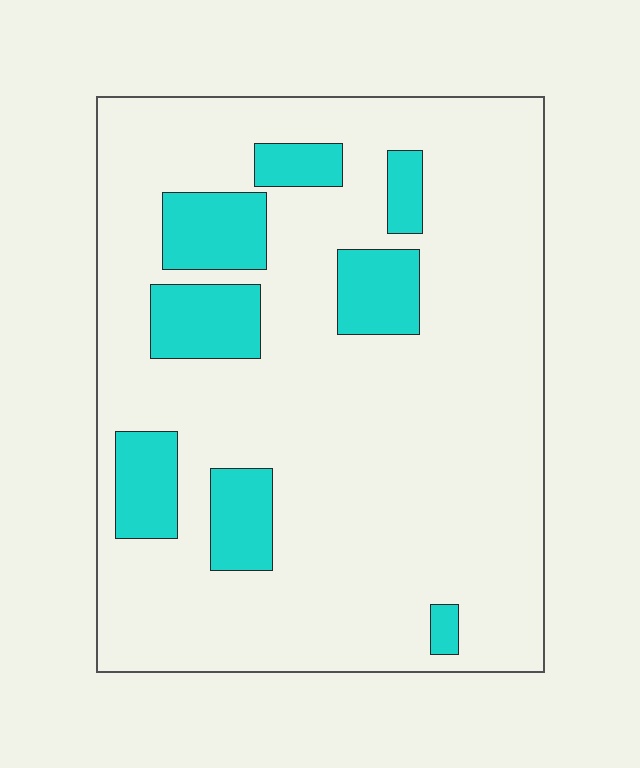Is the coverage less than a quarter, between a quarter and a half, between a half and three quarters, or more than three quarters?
Less than a quarter.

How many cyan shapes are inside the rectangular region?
8.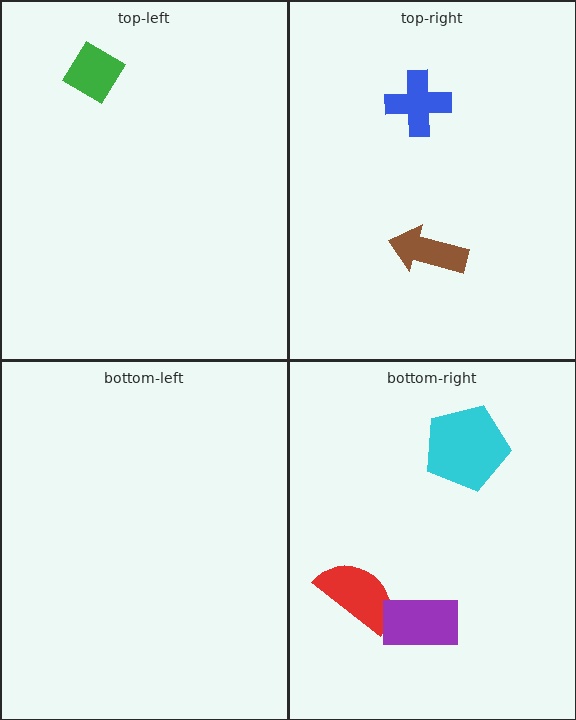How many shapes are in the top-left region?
1.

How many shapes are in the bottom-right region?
3.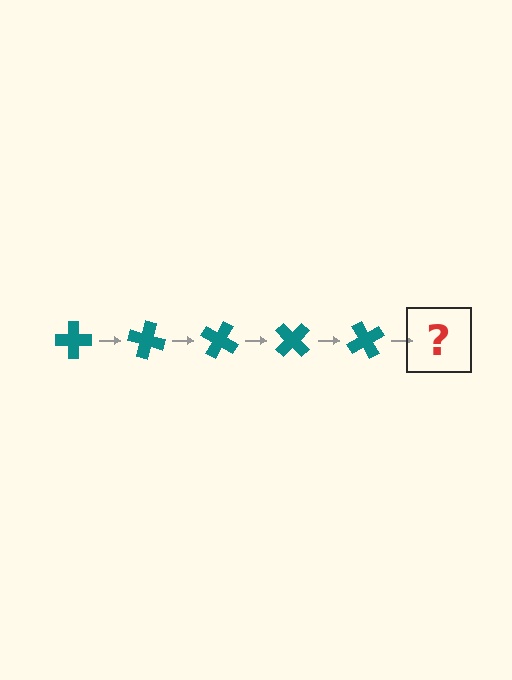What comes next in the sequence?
The next element should be a teal cross rotated 75 degrees.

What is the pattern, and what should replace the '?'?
The pattern is that the cross rotates 15 degrees each step. The '?' should be a teal cross rotated 75 degrees.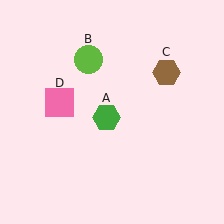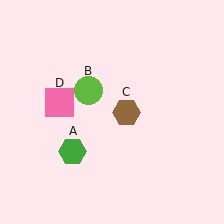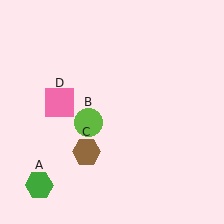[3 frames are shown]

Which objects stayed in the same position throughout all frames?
Pink square (object D) remained stationary.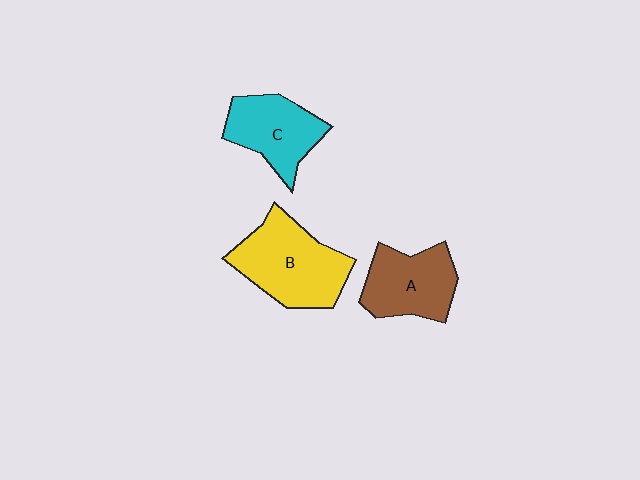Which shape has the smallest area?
Shape C (cyan).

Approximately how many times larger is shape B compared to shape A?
Approximately 1.3 times.